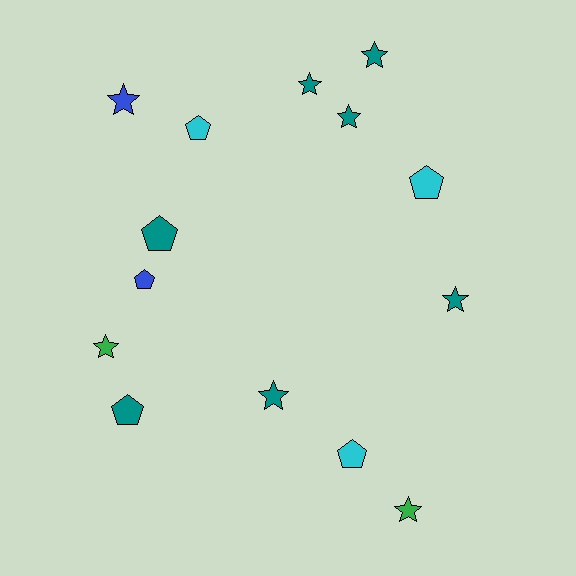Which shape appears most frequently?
Star, with 8 objects.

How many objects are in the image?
There are 14 objects.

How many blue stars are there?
There is 1 blue star.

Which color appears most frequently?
Teal, with 7 objects.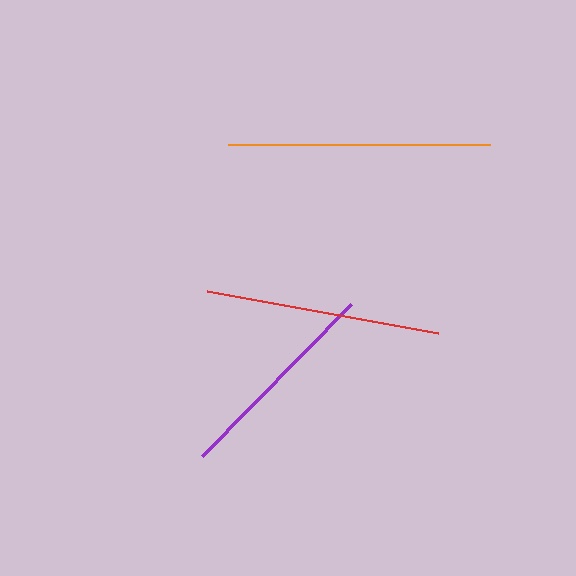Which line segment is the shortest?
The purple line is the shortest at approximately 213 pixels.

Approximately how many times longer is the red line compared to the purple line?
The red line is approximately 1.1 times the length of the purple line.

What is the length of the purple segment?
The purple segment is approximately 213 pixels long.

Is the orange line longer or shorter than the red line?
The orange line is longer than the red line.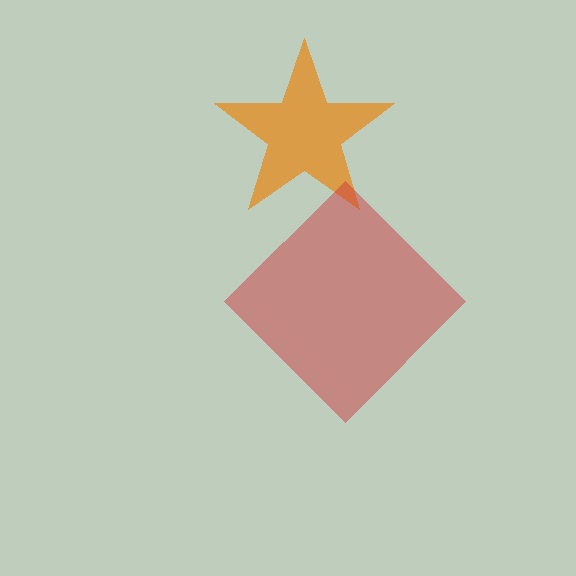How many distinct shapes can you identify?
There are 2 distinct shapes: an orange star, a red diamond.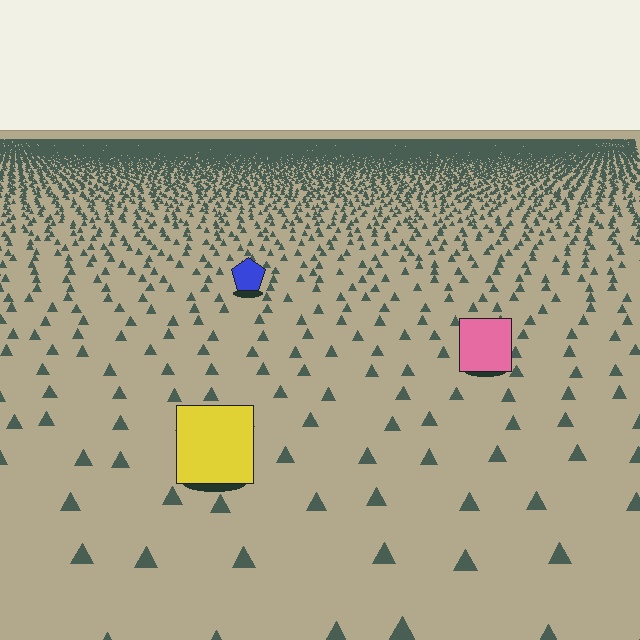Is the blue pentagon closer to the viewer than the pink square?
No. The pink square is closer — you can tell from the texture gradient: the ground texture is coarser near it.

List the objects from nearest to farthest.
From nearest to farthest: the yellow square, the pink square, the blue pentagon.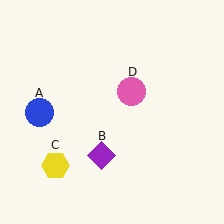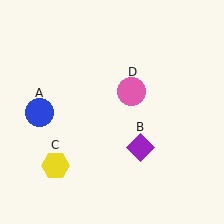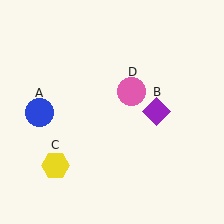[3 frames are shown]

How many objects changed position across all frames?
1 object changed position: purple diamond (object B).